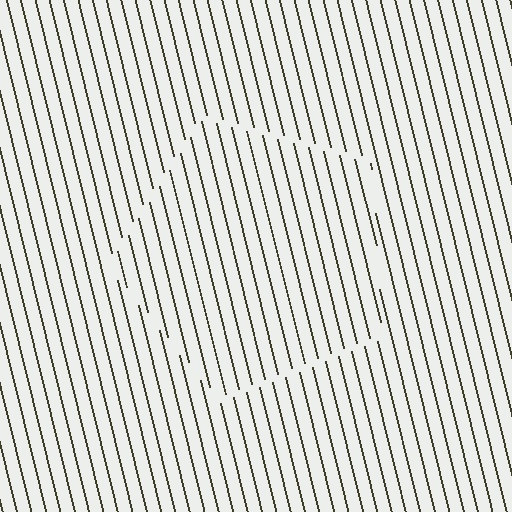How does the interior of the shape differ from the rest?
The interior of the shape contains the same grating, shifted by half a period — the contour is defined by the phase discontinuity where line-ends from the inner and outer gratings abut.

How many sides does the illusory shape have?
5 sides — the line-ends trace a pentagon.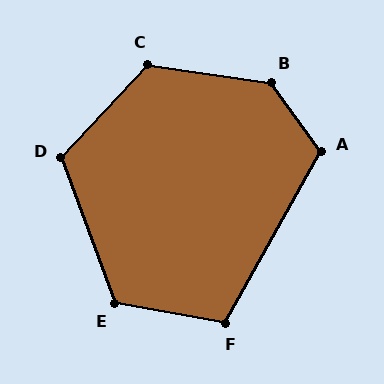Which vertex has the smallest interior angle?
F, at approximately 109 degrees.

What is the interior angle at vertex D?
Approximately 117 degrees (obtuse).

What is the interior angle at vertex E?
Approximately 121 degrees (obtuse).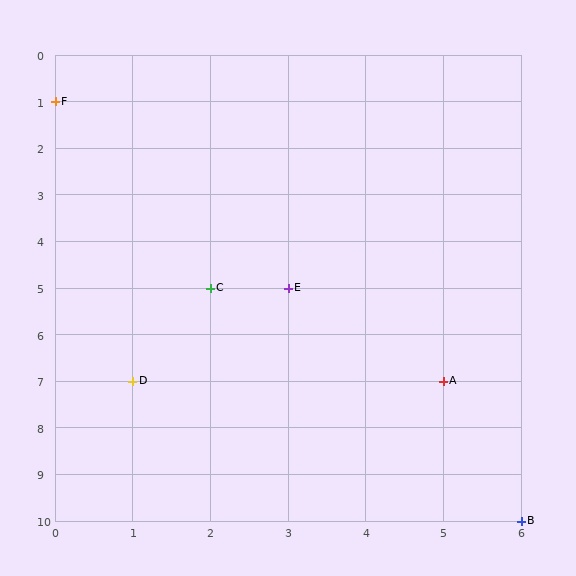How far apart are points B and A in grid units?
Points B and A are 1 column and 3 rows apart (about 3.2 grid units diagonally).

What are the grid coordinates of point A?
Point A is at grid coordinates (5, 7).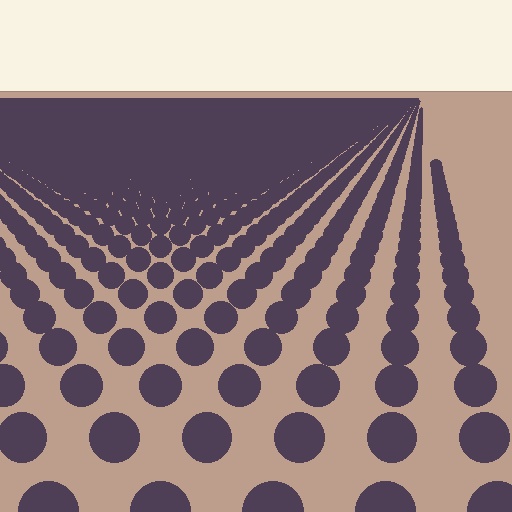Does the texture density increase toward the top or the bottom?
Density increases toward the top.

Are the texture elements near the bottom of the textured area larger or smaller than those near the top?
Larger. Near the bottom, elements are closer to the viewer and appear at a bigger on-screen size.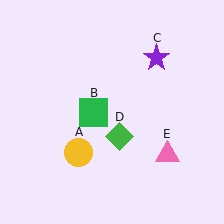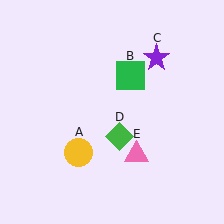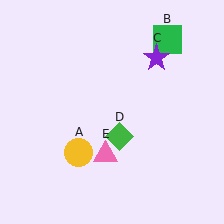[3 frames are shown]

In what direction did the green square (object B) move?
The green square (object B) moved up and to the right.